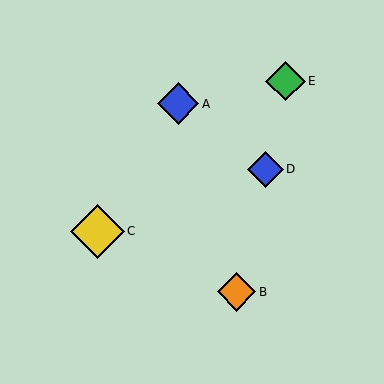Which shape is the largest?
The yellow diamond (labeled C) is the largest.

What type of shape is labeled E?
Shape E is a green diamond.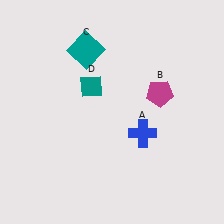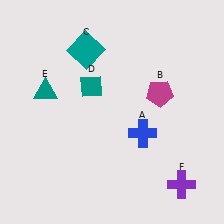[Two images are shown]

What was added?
A teal triangle (E), a purple cross (F) were added in Image 2.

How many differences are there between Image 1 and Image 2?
There are 2 differences between the two images.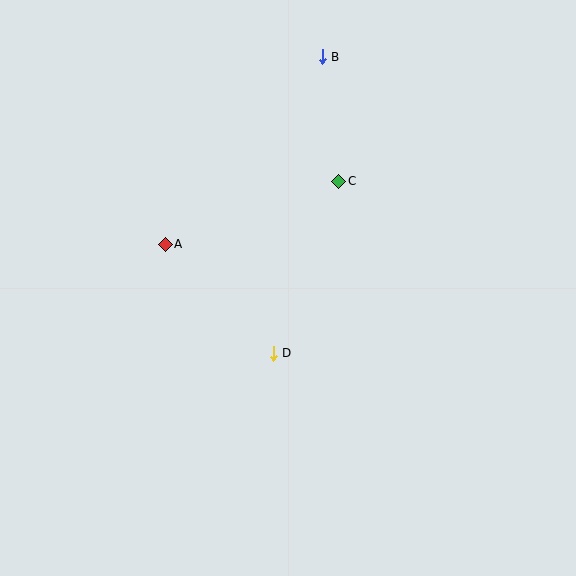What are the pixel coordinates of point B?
Point B is at (322, 57).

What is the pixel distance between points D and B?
The distance between D and B is 300 pixels.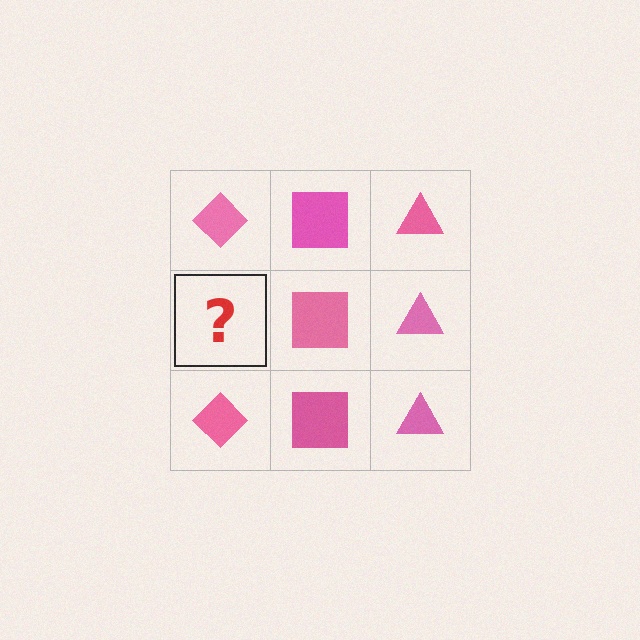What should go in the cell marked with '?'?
The missing cell should contain a pink diamond.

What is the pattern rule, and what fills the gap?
The rule is that each column has a consistent shape. The gap should be filled with a pink diamond.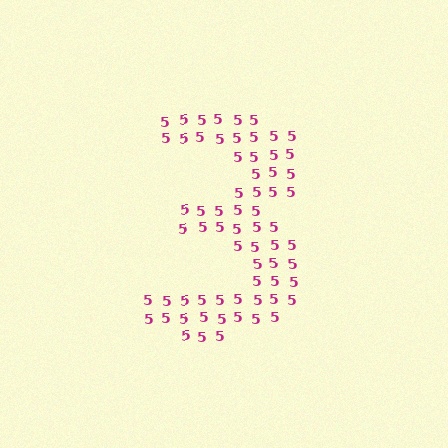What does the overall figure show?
The overall figure shows the digit 3.